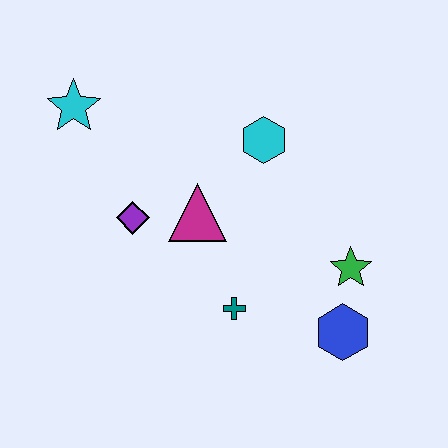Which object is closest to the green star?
The blue hexagon is closest to the green star.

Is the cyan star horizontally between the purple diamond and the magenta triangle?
No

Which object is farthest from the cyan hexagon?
The blue hexagon is farthest from the cyan hexagon.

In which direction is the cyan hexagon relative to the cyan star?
The cyan hexagon is to the right of the cyan star.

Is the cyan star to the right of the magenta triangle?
No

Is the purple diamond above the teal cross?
Yes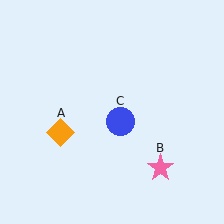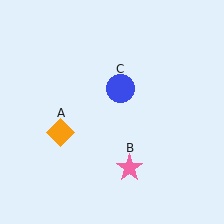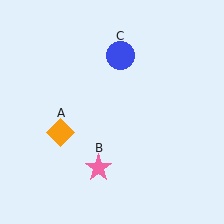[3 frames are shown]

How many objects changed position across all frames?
2 objects changed position: pink star (object B), blue circle (object C).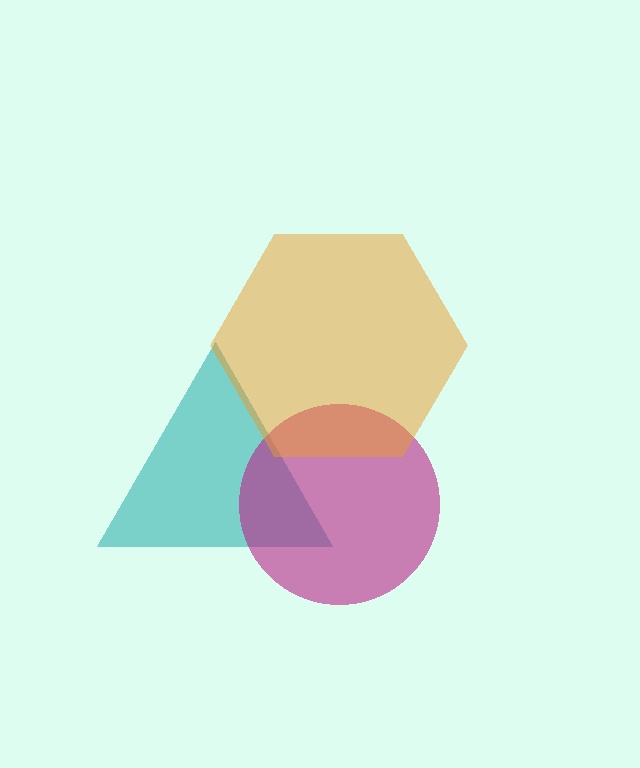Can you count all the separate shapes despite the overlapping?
Yes, there are 3 separate shapes.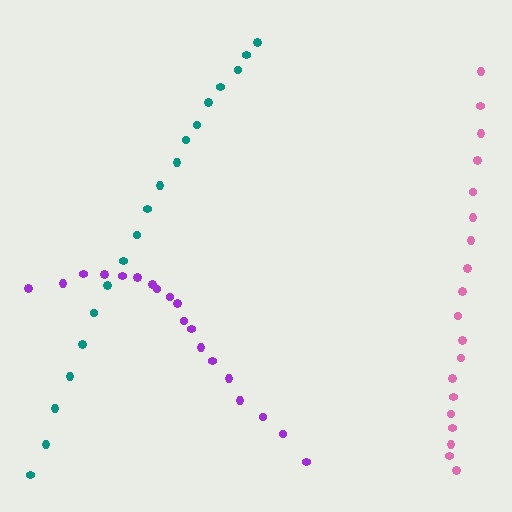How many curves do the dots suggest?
There are 3 distinct paths.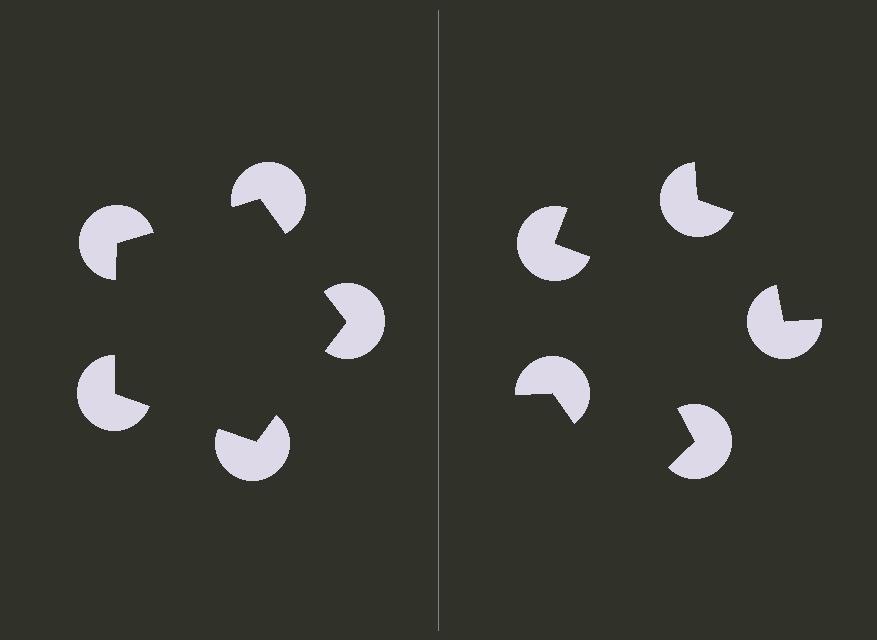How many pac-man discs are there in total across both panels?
10 — 5 on each side.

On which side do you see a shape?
An illusory pentagon appears on the left side. On the right side the wedge cuts are rotated, so no coherent shape forms.